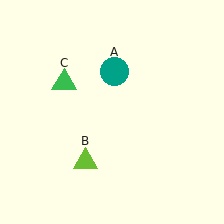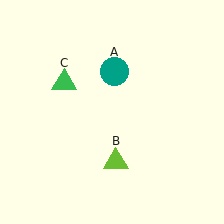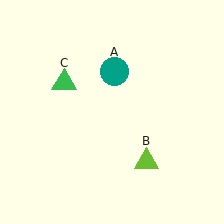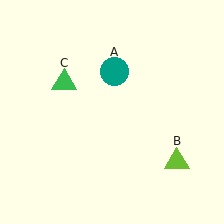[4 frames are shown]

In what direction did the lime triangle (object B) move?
The lime triangle (object B) moved right.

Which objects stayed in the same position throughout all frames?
Teal circle (object A) and green triangle (object C) remained stationary.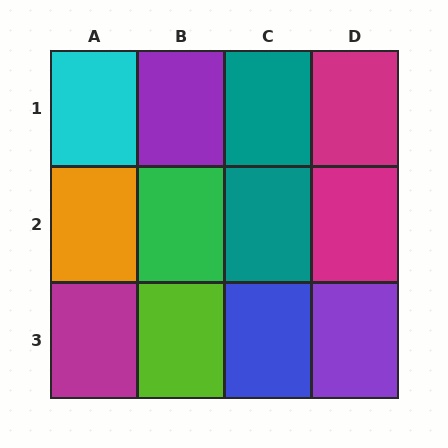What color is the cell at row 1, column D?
Magenta.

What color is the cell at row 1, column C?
Teal.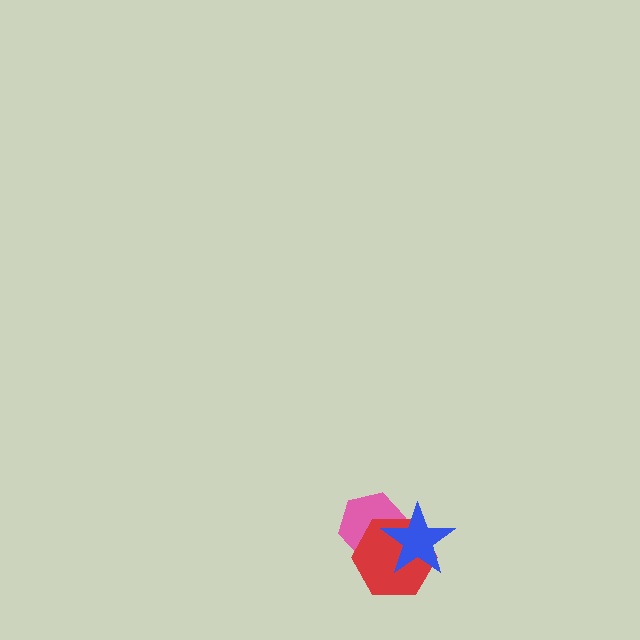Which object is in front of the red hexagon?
The blue star is in front of the red hexagon.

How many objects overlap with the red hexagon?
2 objects overlap with the red hexagon.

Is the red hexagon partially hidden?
Yes, it is partially covered by another shape.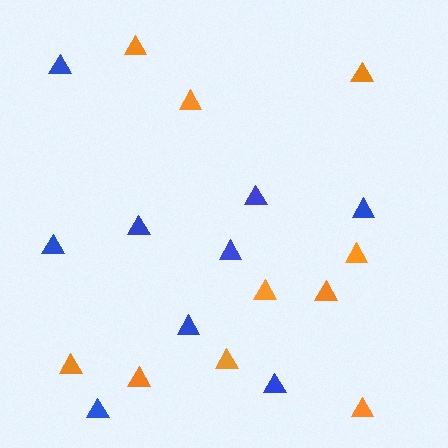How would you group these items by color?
There are 2 groups: one group of blue triangles (9) and one group of orange triangles (10).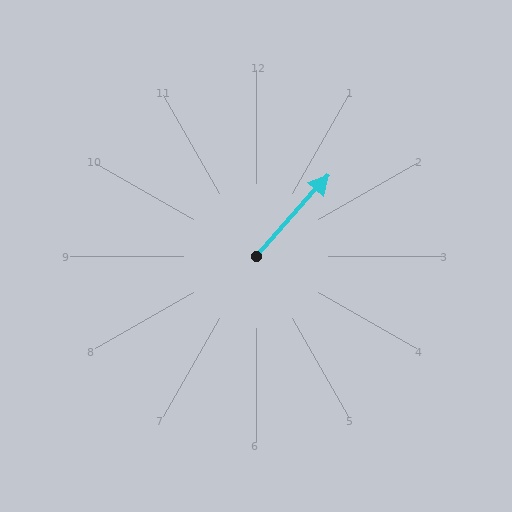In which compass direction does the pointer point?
Northeast.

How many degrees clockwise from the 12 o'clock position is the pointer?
Approximately 42 degrees.